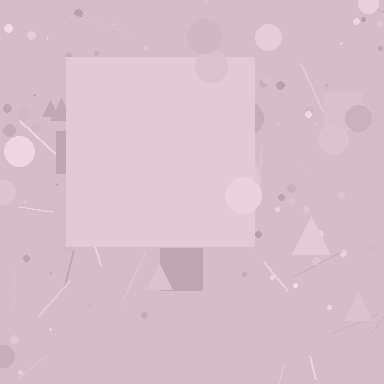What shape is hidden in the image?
A square is hidden in the image.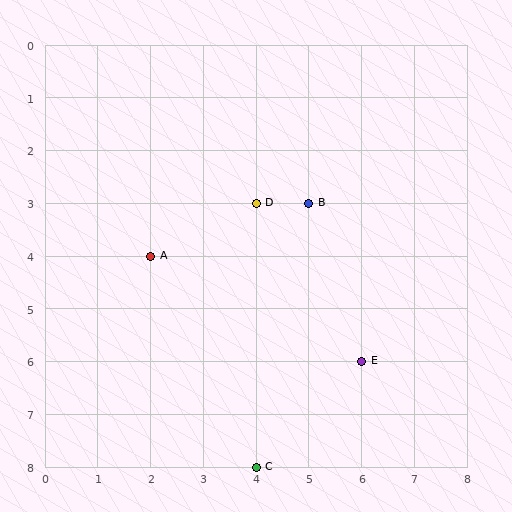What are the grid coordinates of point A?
Point A is at grid coordinates (2, 4).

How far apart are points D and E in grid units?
Points D and E are 2 columns and 3 rows apart (about 3.6 grid units diagonally).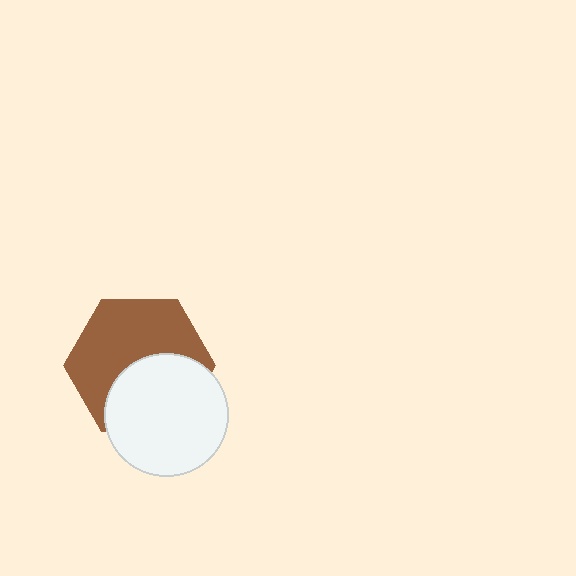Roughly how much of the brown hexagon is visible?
About half of it is visible (roughly 58%).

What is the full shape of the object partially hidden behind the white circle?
The partially hidden object is a brown hexagon.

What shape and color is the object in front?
The object in front is a white circle.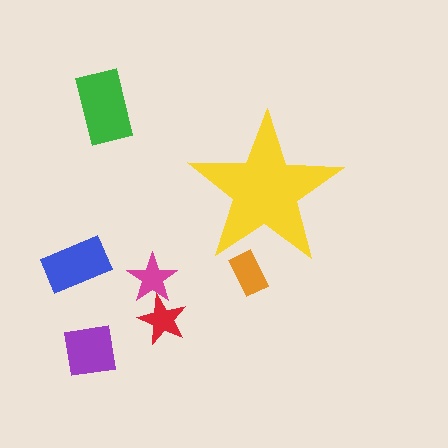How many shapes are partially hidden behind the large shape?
1 shape is partially hidden.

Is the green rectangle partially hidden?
No, the green rectangle is fully visible.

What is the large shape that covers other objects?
A yellow star.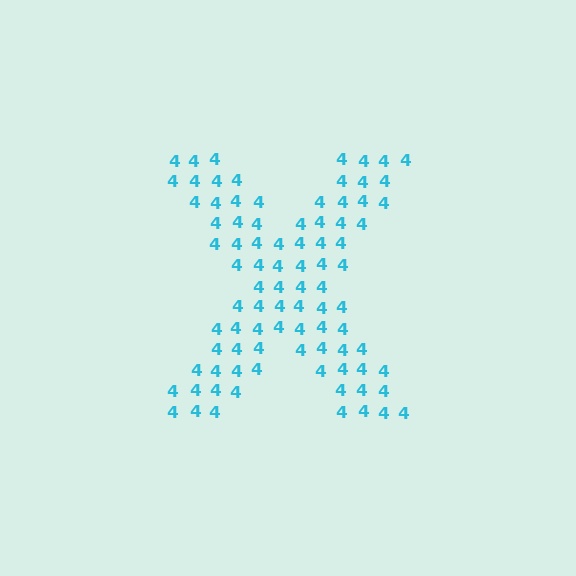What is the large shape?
The large shape is the letter X.